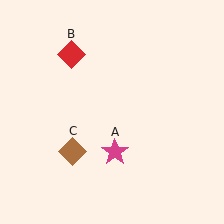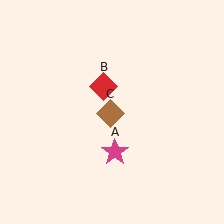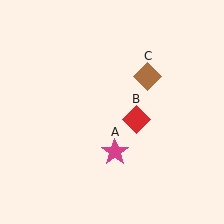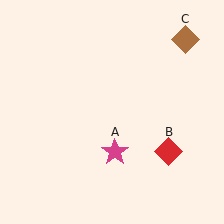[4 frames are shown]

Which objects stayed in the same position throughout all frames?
Magenta star (object A) remained stationary.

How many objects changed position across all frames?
2 objects changed position: red diamond (object B), brown diamond (object C).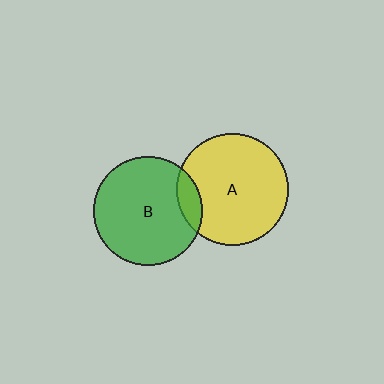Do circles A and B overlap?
Yes.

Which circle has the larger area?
Circle A (yellow).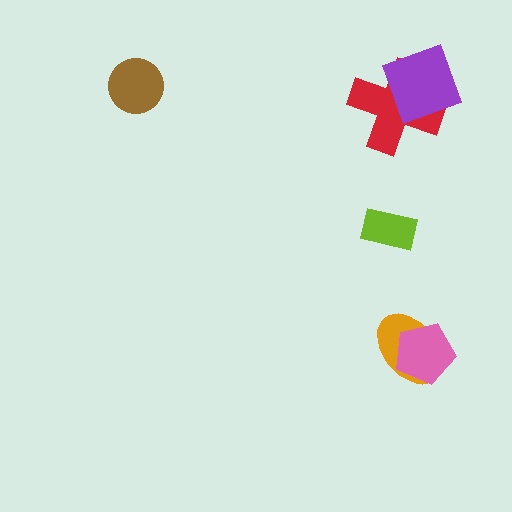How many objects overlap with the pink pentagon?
1 object overlaps with the pink pentagon.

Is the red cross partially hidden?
Yes, it is partially covered by another shape.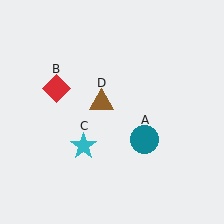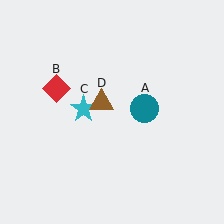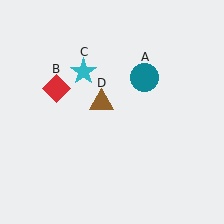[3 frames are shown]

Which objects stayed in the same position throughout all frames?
Red diamond (object B) and brown triangle (object D) remained stationary.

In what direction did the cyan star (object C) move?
The cyan star (object C) moved up.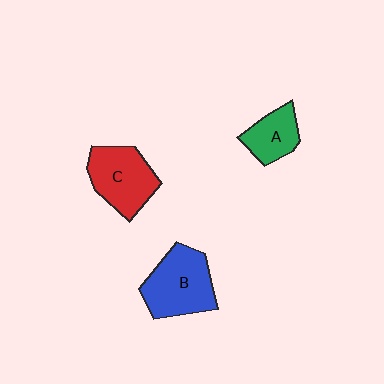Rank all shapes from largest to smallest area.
From largest to smallest: B (blue), C (red), A (green).